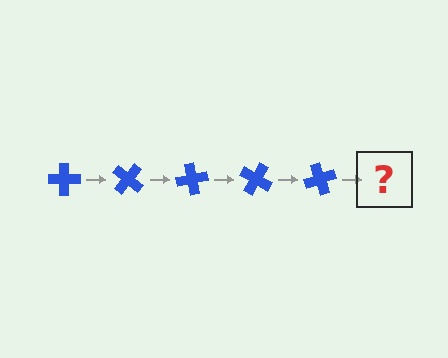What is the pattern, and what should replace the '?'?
The pattern is that the cross rotates 40 degrees each step. The '?' should be a blue cross rotated 200 degrees.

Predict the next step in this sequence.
The next step is a blue cross rotated 200 degrees.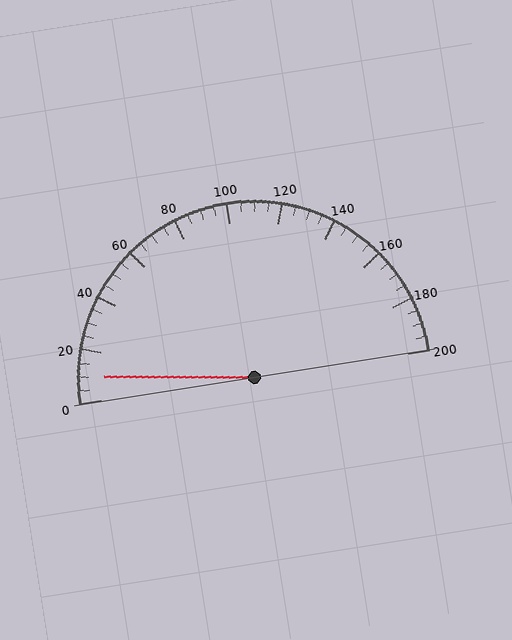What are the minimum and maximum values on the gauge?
The gauge ranges from 0 to 200.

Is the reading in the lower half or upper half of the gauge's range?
The reading is in the lower half of the range (0 to 200).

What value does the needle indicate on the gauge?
The needle indicates approximately 10.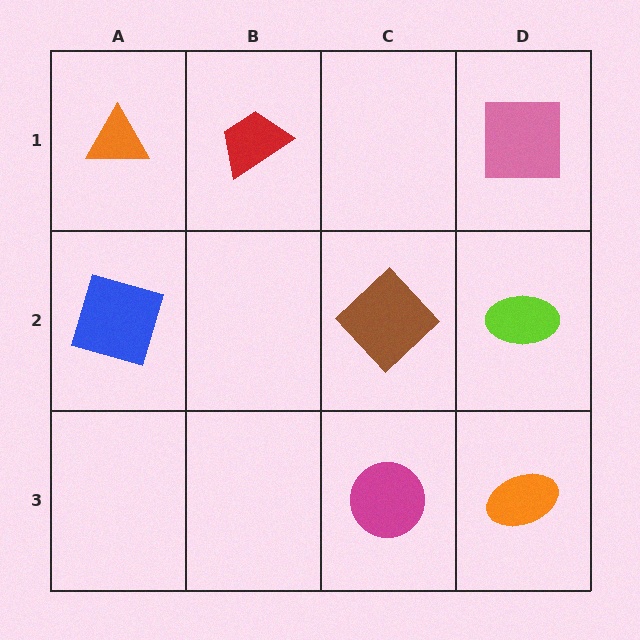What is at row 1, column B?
A red trapezoid.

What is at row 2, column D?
A lime ellipse.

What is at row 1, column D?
A pink square.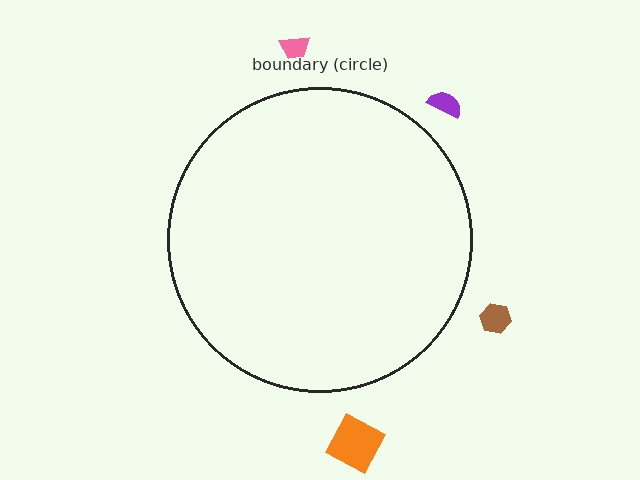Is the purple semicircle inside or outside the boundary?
Outside.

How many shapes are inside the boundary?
0 inside, 4 outside.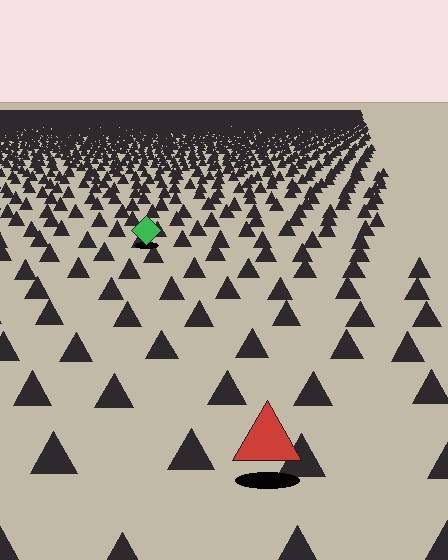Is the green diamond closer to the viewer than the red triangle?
No. The red triangle is closer — you can tell from the texture gradient: the ground texture is coarser near it.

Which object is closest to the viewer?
The red triangle is closest. The texture marks near it are larger and more spread out.